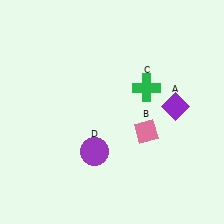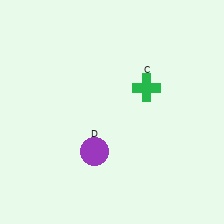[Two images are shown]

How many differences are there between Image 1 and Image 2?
There are 2 differences between the two images.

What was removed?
The purple diamond (A), the pink diamond (B) were removed in Image 2.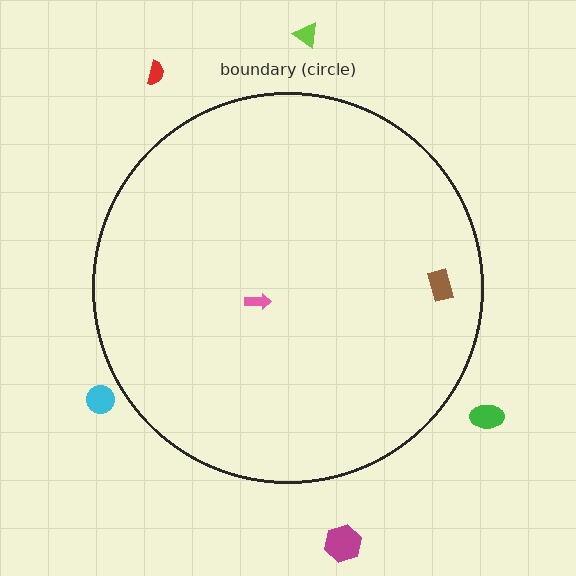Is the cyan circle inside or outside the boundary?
Outside.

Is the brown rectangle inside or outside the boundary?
Inside.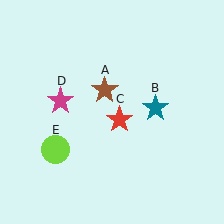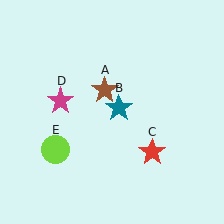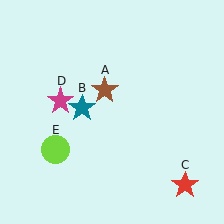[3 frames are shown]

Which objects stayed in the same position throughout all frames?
Brown star (object A) and magenta star (object D) and lime circle (object E) remained stationary.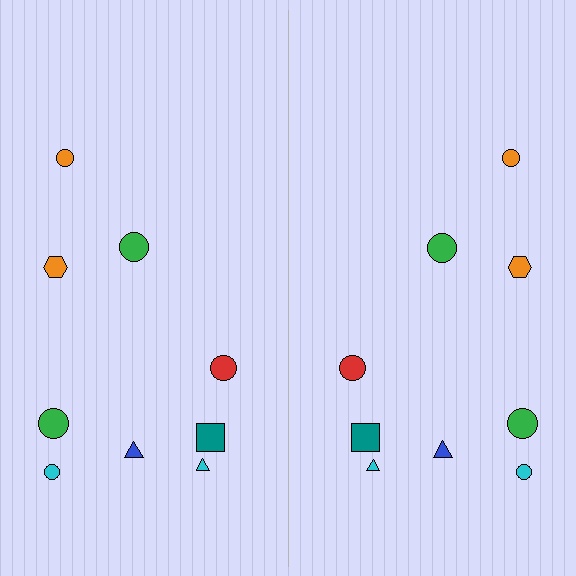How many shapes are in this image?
There are 18 shapes in this image.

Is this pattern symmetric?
Yes, this pattern has bilateral (reflection) symmetry.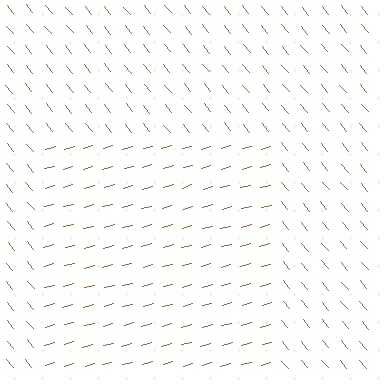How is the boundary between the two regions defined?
The boundary is defined purely by a change in line orientation (approximately 67 degrees difference). All lines are the same color and thickness.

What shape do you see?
I see a rectangle.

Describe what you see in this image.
The image is filled with small brown line segments. A rectangle region in the image has lines oriented differently from the surrounding lines, creating a visible texture boundary.